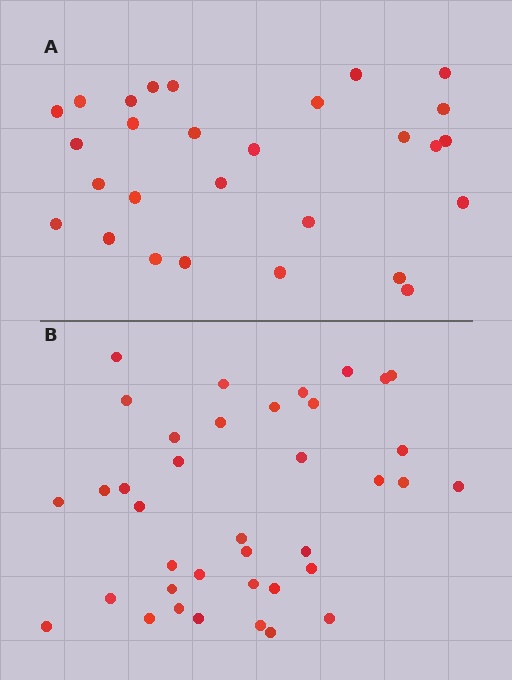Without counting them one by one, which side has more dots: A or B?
Region B (the bottom region) has more dots.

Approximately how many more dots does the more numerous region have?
Region B has roughly 10 or so more dots than region A.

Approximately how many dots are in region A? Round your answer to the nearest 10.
About 30 dots. (The exact count is 28, which rounds to 30.)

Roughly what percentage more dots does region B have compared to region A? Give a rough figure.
About 35% more.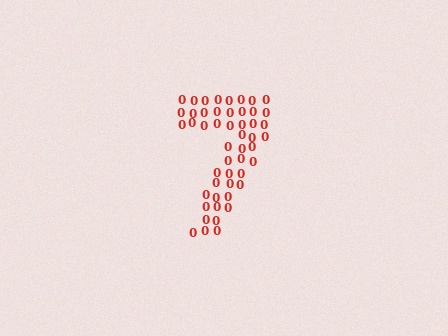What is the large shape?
The large shape is the digit 7.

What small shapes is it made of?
It is made of small digit 0's.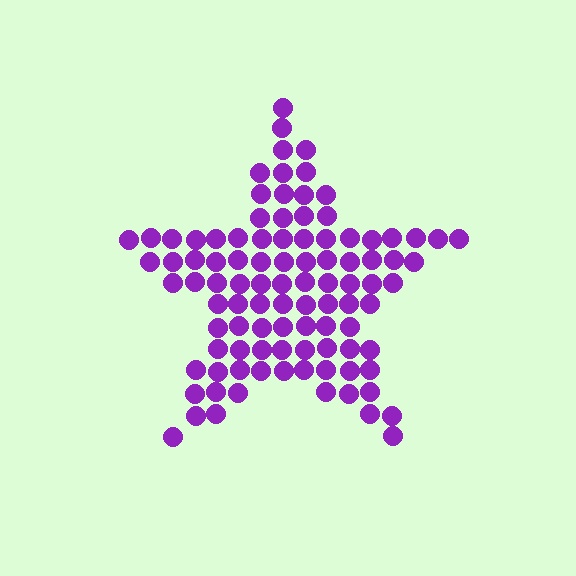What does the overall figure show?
The overall figure shows a star.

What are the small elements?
The small elements are circles.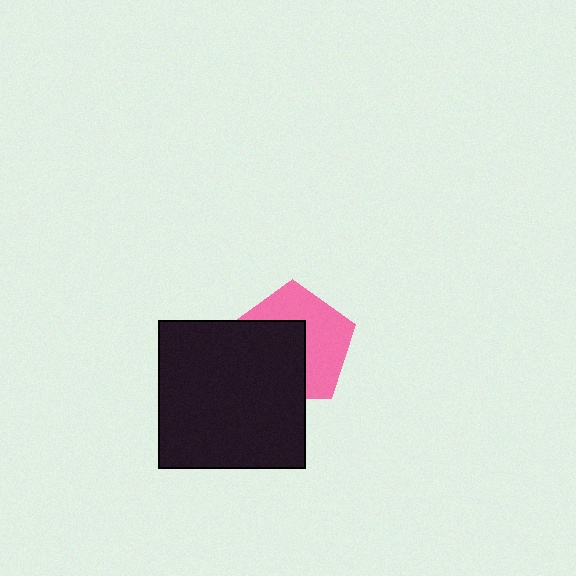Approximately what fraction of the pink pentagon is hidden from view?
Roughly 49% of the pink pentagon is hidden behind the black square.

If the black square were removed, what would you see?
You would see the complete pink pentagon.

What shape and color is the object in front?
The object in front is a black square.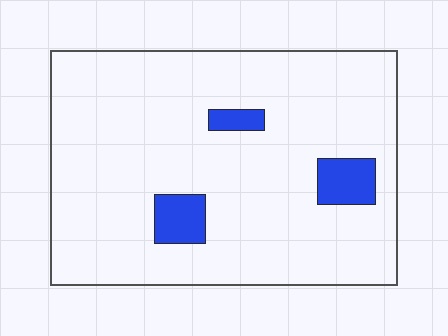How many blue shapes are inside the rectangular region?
3.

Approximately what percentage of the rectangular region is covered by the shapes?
Approximately 10%.